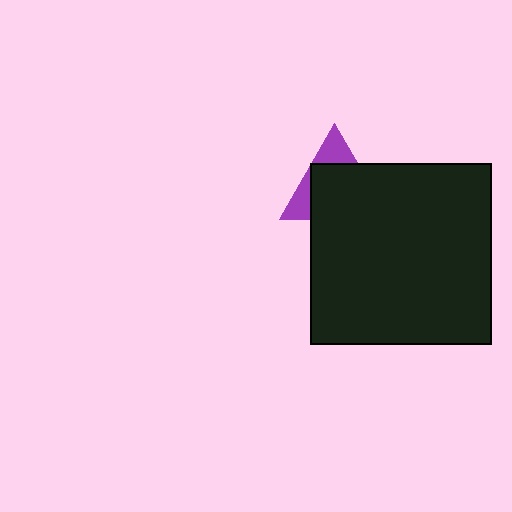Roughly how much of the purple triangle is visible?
A small part of it is visible (roughly 33%).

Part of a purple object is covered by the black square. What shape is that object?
It is a triangle.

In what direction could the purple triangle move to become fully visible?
The purple triangle could move up. That would shift it out from behind the black square entirely.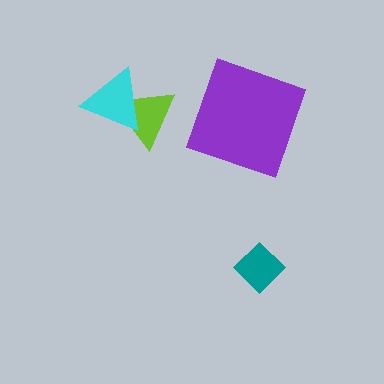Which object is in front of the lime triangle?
The cyan triangle is in front of the lime triangle.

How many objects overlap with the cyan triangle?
1 object overlaps with the cyan triangle.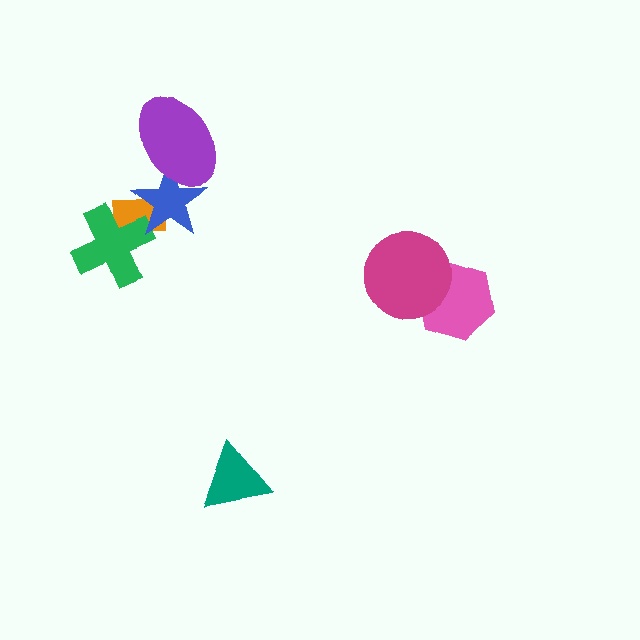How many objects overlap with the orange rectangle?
2 objects overlap with the orange rectangle.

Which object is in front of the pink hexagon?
The magenta circle is in front of the pink hexagon.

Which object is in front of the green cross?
The blue star is in front of the green cross.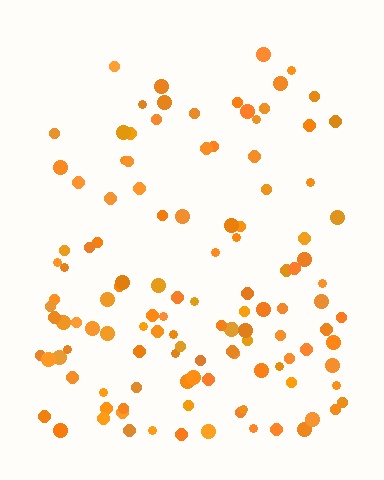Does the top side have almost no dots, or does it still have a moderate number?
Still a moderate number, just noticeably fewer than the bottom.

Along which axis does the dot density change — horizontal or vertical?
Vertical.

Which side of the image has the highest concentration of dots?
The bottom.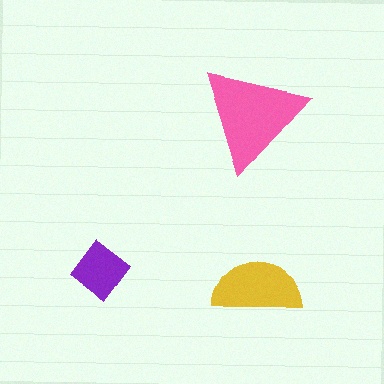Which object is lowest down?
The yellow semicircle is bottommost.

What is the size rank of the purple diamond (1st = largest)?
3rd.